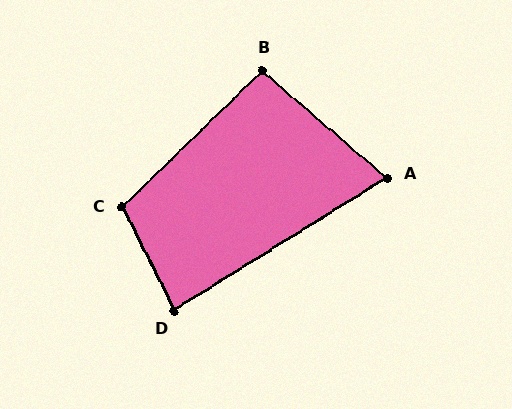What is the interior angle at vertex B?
Approximately 95 degrees (obtuse).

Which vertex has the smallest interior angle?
A, at approximately 73 degrees.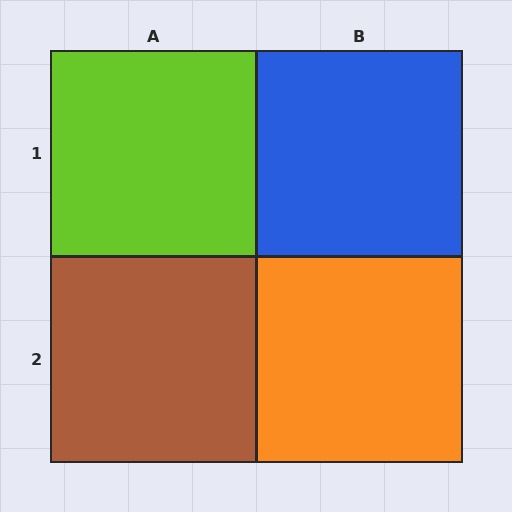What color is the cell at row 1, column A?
Lime.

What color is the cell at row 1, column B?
Blue.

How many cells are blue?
1 cell is blue.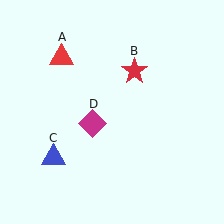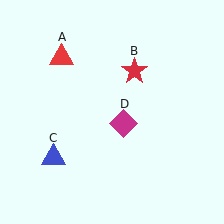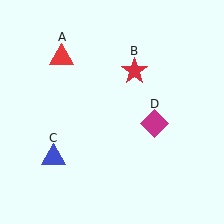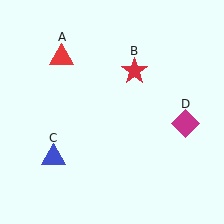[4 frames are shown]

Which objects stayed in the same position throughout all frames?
Red triangle (object A) and red star (object B) and blue triangle (object C) remained stationary.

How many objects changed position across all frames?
1 object changed position: magenta diamond (object D).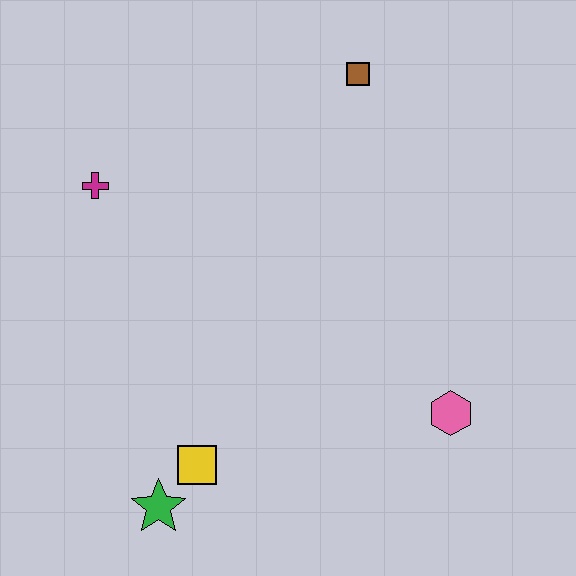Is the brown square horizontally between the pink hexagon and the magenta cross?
Yes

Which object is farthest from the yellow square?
The brown square is farthest from the yellow square.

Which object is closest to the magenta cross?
The brown square is closest to the magenta cross.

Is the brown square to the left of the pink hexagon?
Yes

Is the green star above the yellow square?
No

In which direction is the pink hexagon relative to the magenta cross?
The pink hexagon is to the right of the magenta cross.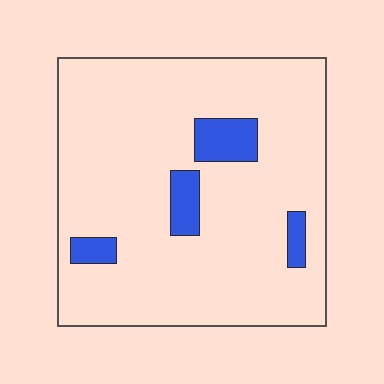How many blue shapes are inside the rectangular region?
4.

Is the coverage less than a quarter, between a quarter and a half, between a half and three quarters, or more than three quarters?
Less than a quarter.